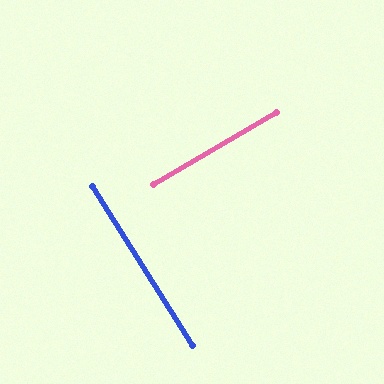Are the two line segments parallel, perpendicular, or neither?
Perpendicular — they meet at approximately 88°.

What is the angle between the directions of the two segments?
Approximately 88 degrees.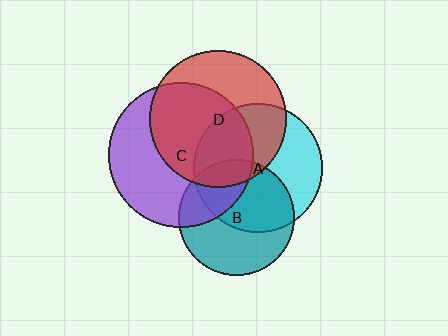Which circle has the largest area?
Circle C (purple).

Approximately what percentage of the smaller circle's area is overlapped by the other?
Approximately 15%.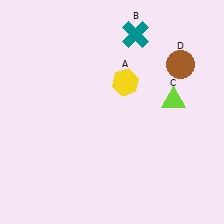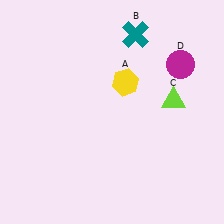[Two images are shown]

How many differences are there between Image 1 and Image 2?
There is 1 difference between the two images.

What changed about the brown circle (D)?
In Image 1, D is brown. In Image 2, it changed to magenta.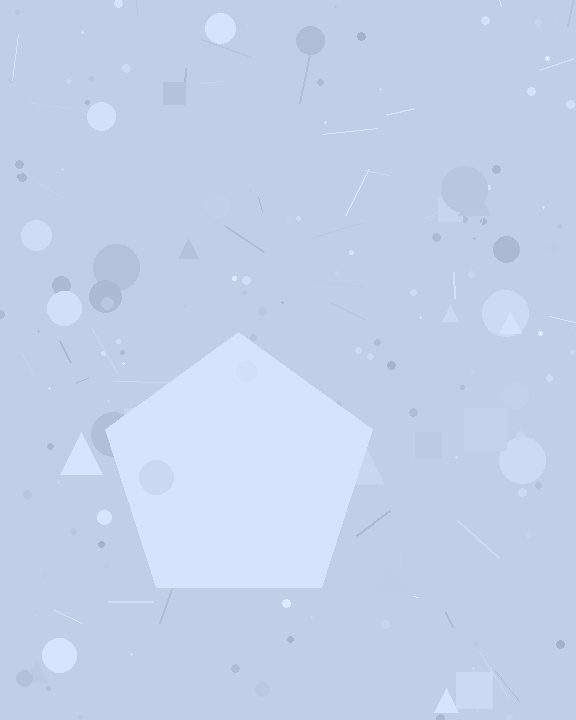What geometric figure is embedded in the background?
A pentagon is embedded in the background.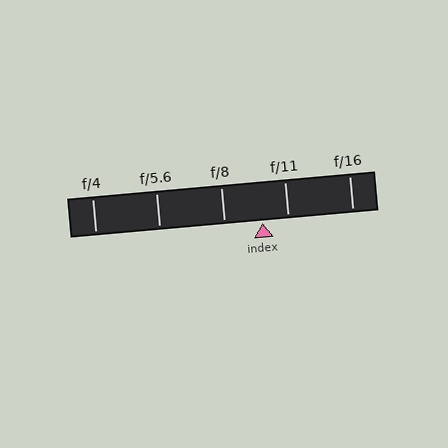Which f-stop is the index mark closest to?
The index mark is closest to f/11.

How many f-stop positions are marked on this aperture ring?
There are 5 f-stop positions marked.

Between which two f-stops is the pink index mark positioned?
The index mark is between f/8 and f/11.